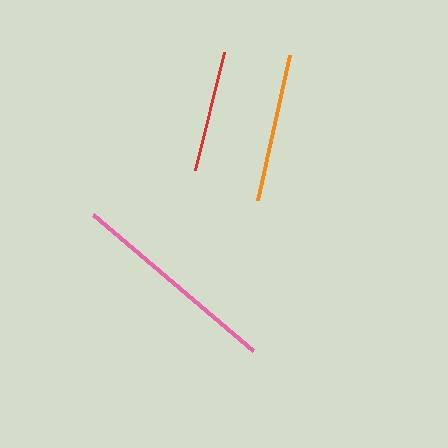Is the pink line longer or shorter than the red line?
The pink line is longer than the red line.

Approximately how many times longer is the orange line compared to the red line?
The orange line is approximately 1.2 times the length of the red line.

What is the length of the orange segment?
The orange segment is approximately 149 pixels long.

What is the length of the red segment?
The red segment is approximately 122 pixels long.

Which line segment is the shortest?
The red line is the shortest at approximately 122 pixels.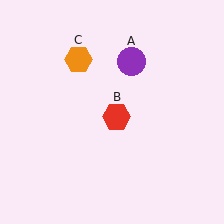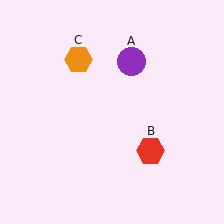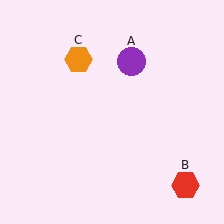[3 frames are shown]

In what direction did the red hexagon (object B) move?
The red hexagon (object B) moved down and to the right.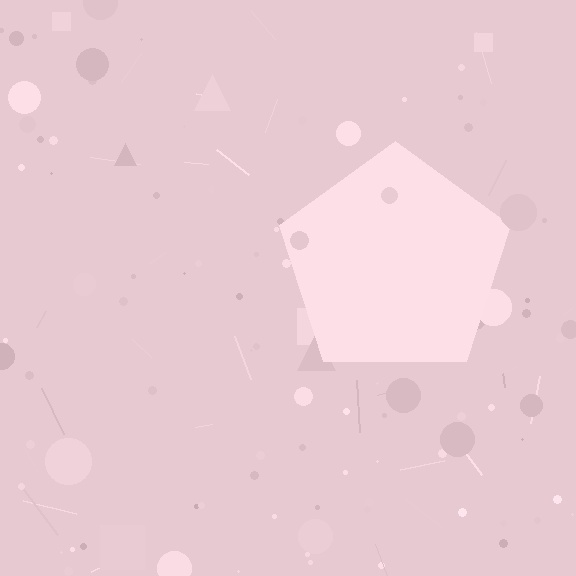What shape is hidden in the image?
A pentagon is hidden in the image.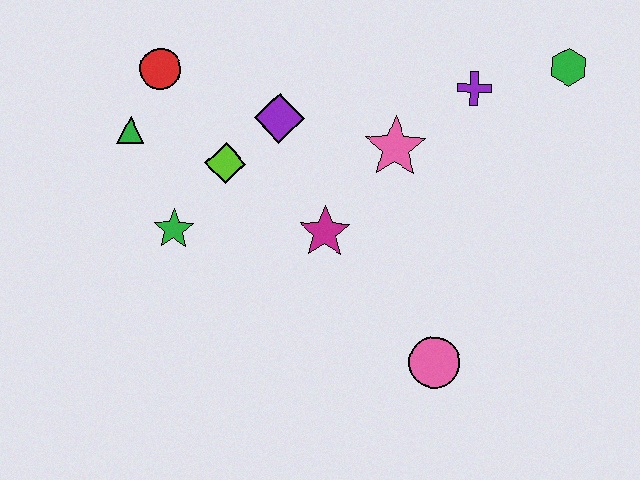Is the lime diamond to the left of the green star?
No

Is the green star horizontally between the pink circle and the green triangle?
Yes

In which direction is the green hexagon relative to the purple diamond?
The green hexagon is to the right of the purple diamond.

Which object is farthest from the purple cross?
The green triangle is farthest from the purple cross.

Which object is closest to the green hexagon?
The purple cross is closest to the green hexagon.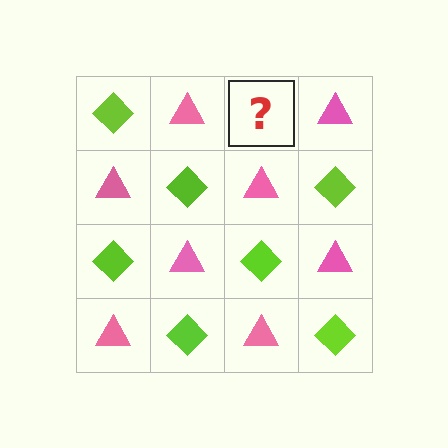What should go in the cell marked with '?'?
The missing cell should contain a lime diamond.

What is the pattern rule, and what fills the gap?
The rule is that it alternates lime diamond and pink triangle in a checkerboard pattern. The gap should be filled with a lime diamond.